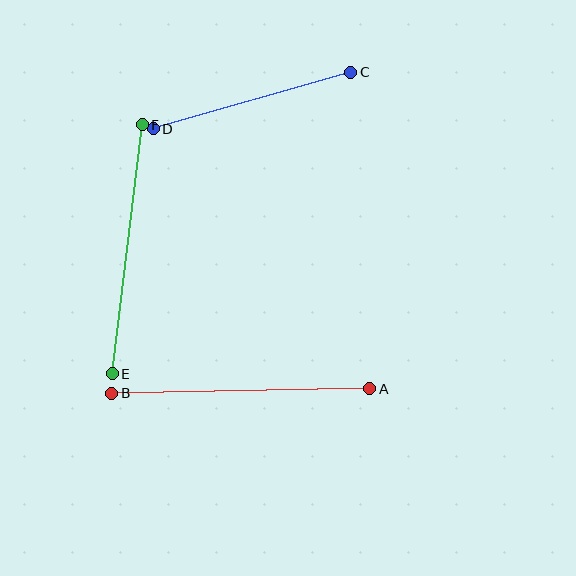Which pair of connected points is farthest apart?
Points A and B are farthest apart.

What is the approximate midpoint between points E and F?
The midpoint is at approximately (127, 249) pixels.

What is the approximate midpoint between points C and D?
The midpoint is at approximately (252, 100) pixels.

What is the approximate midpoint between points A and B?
The midpoint is at approximately (241, 391) pixels.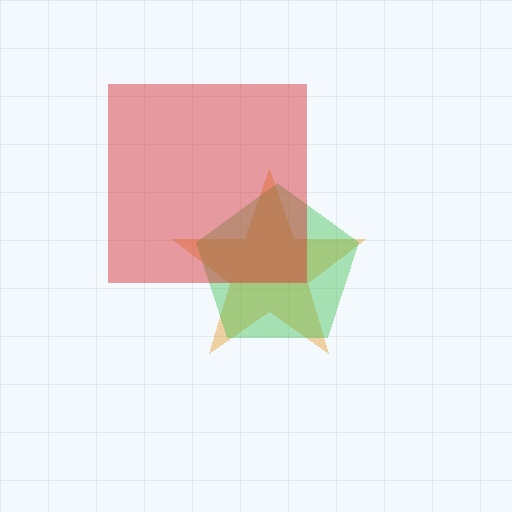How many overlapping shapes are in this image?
There are 3 overlapping shapes in the image.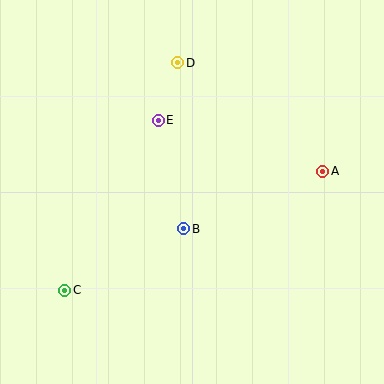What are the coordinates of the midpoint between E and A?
The midpoint between E and A is at (240, 146).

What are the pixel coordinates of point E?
Point E is at (158, 120).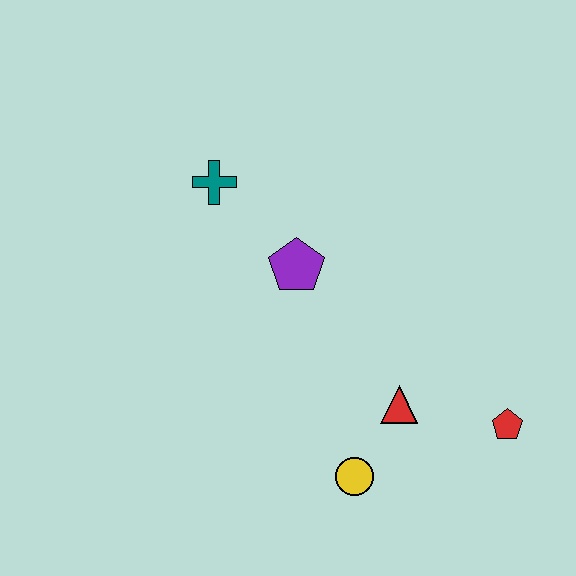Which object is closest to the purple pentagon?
The teal cross is closest to the purple pentagon.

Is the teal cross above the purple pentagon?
Yes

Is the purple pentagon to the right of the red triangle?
No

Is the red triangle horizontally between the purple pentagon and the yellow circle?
No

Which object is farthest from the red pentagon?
The teal cross is farthest from the red pentagon.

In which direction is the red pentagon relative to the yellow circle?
The red pentagon is to the right of the yellow circle.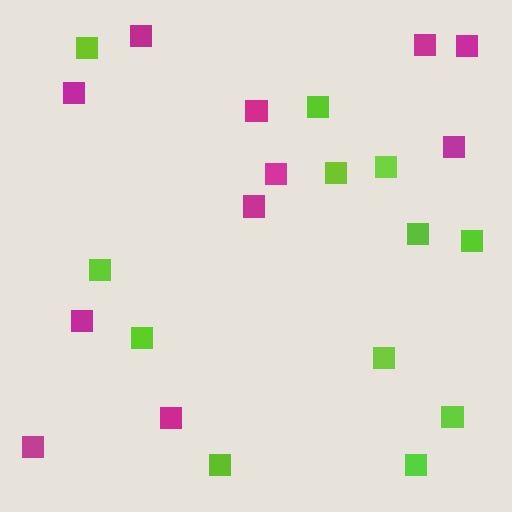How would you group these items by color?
There are 2 groups: one group of lime squares (12) and one group of magenta squares (11).